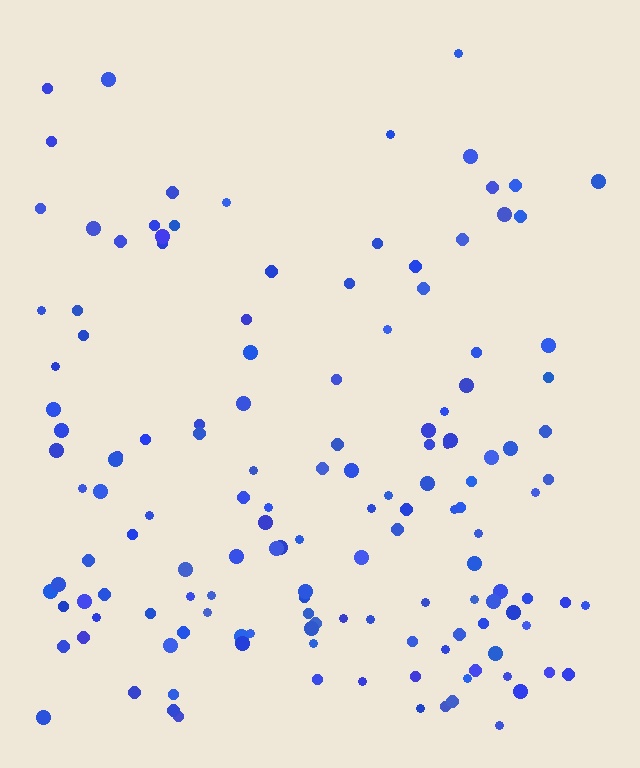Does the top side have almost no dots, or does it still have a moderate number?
Still a moderate number, just noticeably fewer than the bottom.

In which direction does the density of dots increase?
From top to bottom, with the bottom side densest.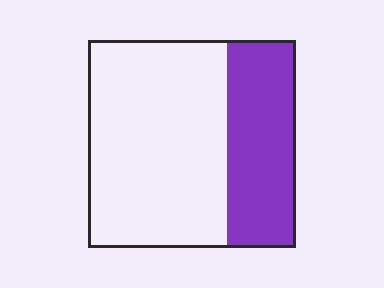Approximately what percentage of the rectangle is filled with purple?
Approximately 35%.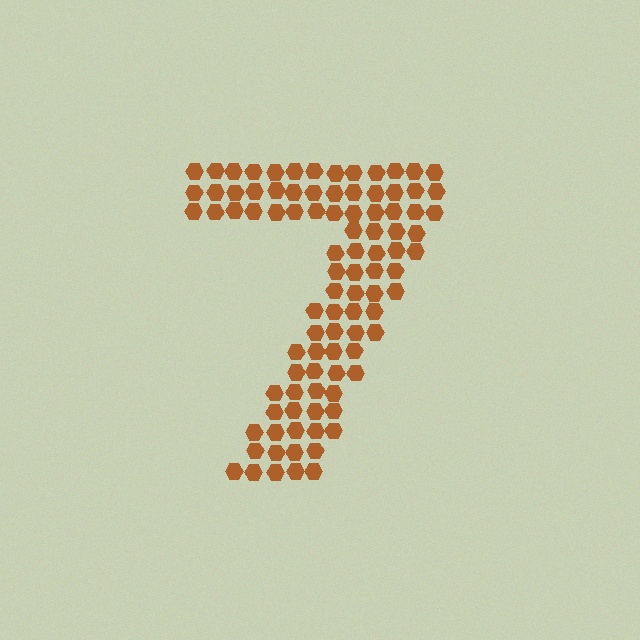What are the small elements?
The small elements are hexagons.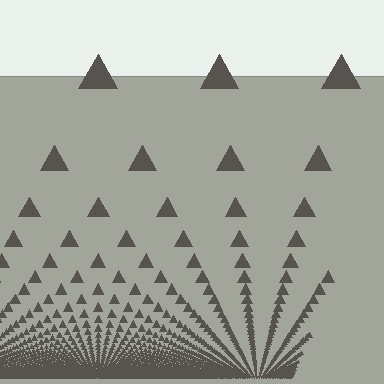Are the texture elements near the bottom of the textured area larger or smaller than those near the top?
Smaller. The gradient is inverted — elements near the bottom are smaller and denser.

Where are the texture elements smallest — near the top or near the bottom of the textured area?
Near the bottom.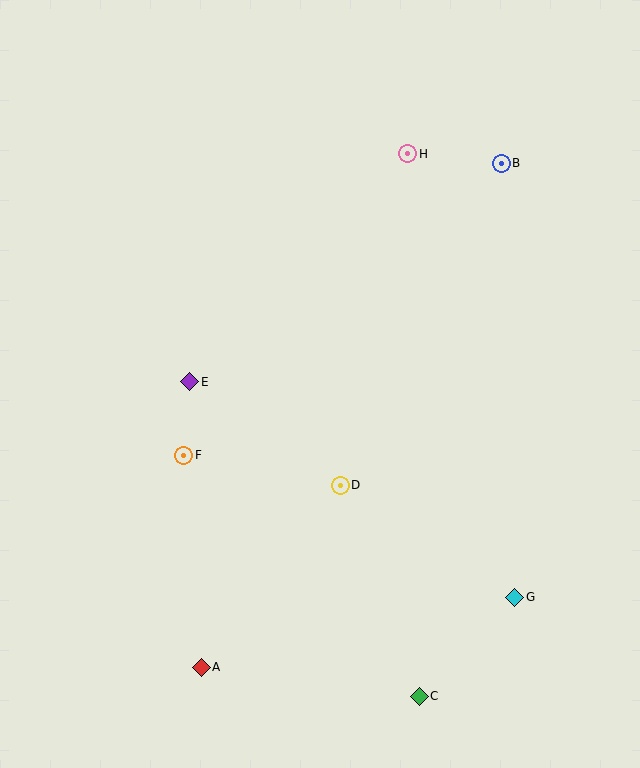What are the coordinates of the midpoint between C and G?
The midpoint between C and G is at (467, 647).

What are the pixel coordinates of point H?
Point H is at (408, 154).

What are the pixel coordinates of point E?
Point E is at (190, 382).